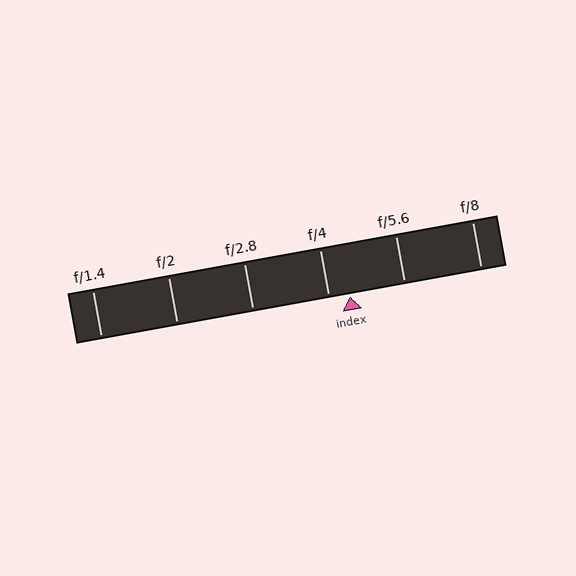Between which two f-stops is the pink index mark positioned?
The index mark is between f/4 and f/5.6.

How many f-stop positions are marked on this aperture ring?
There are 6 f-stop positions marked.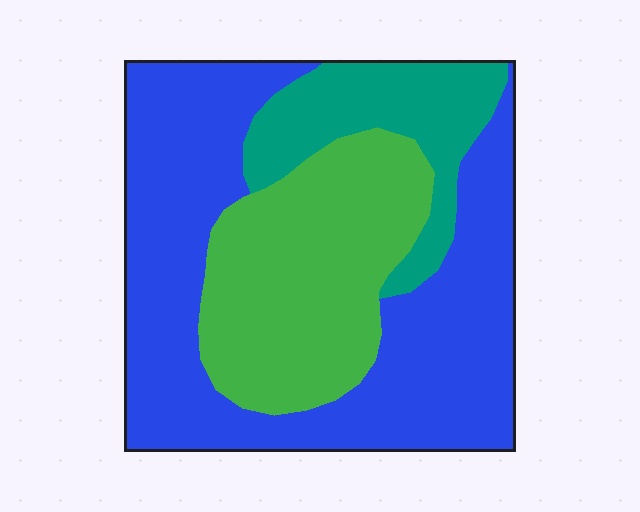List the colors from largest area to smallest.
From largest to smallest: blue, green, teal.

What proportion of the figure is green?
Green covers 30% of the figure.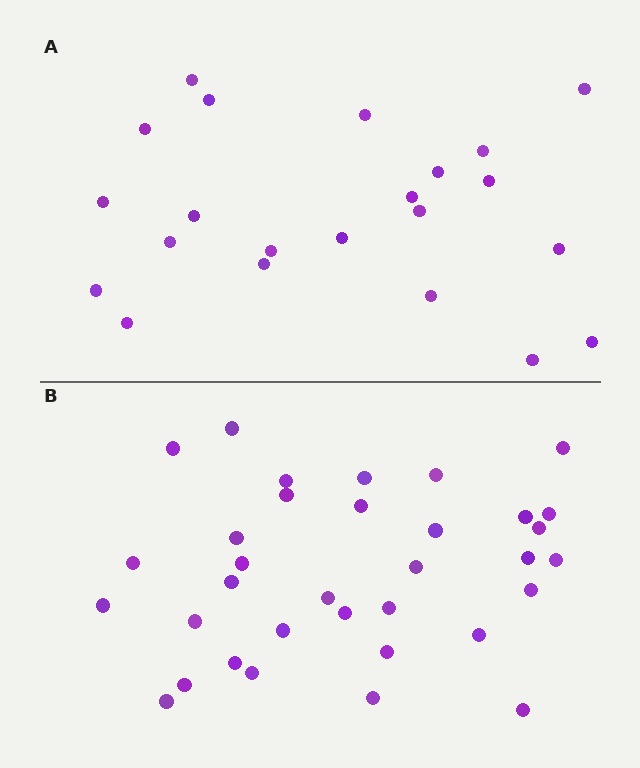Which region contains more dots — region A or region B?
Region B (the bottom region) has more dots.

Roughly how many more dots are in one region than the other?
Region B has roughly 12 or so more dots than region A.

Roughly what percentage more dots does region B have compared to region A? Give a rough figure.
About 55% more.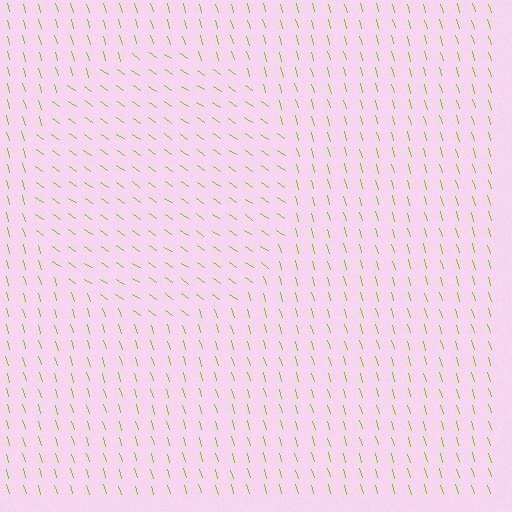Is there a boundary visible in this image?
Yes, there is a texture boundary formed by a change in line orientation.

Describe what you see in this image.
The image is filled with small lime line segments. A circle region in the image has lines oriented differently from the surrounding lines, creating a visible texture boundary.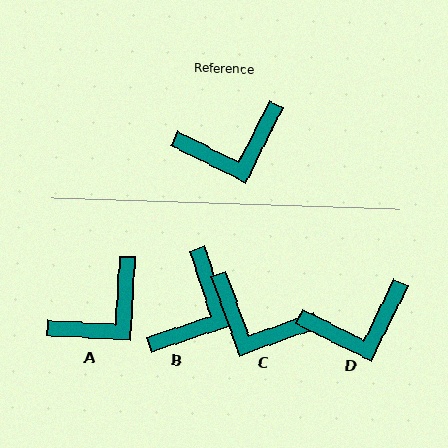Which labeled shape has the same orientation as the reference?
D.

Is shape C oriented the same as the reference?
No, it is off by about 44 degrees.